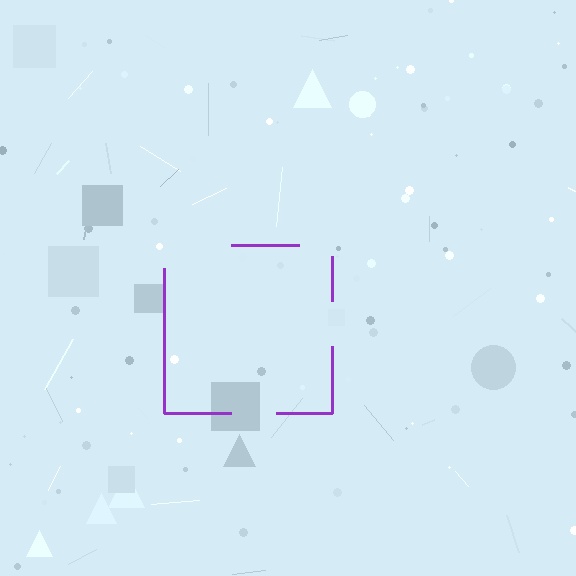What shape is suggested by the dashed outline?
The dashed outline suggests a square.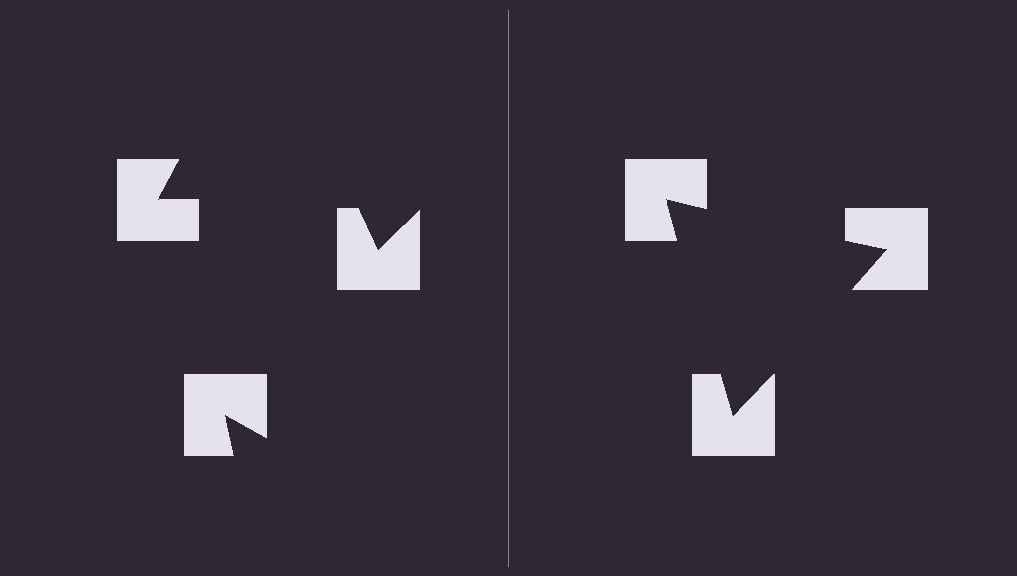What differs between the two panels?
The notched squares are positioned identically on both sides; only the wedge orientations differ. On the right they align to a triangle; on the left they are misaligned.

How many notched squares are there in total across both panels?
6 — 3 on each side.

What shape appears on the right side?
An illusory triangle.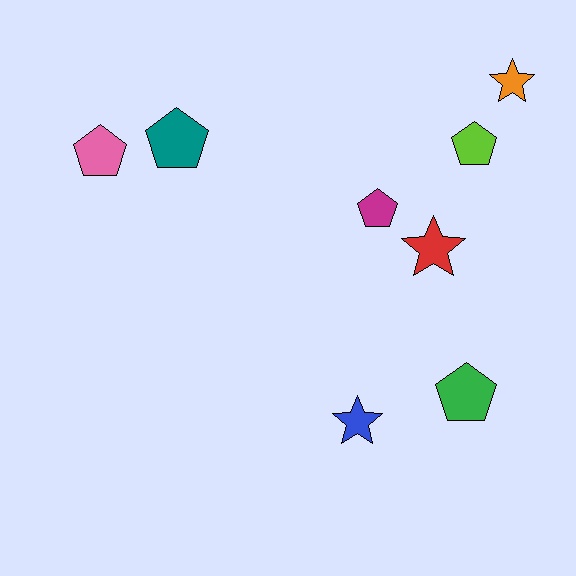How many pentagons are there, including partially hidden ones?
There are 5 pentagons.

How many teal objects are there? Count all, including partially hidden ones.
There is 1 teal object.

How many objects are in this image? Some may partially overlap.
There are 8 objects.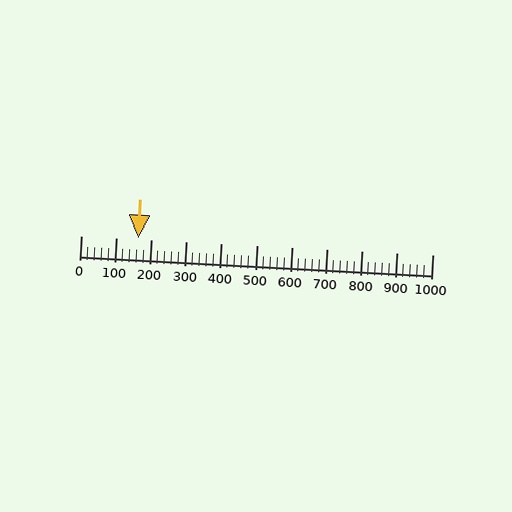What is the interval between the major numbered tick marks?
The major tick marks are spaced 100 units apart.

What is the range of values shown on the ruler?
The ruler shows values from 0 to 1000.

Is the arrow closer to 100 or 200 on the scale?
The arrow is closer to 200.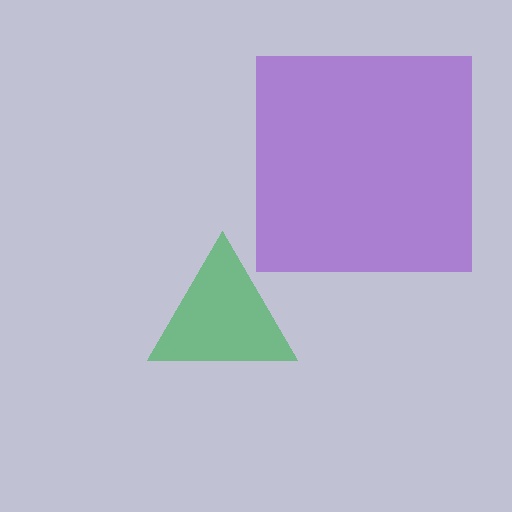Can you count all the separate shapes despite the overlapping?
Yes, there are 2 separate shapes.